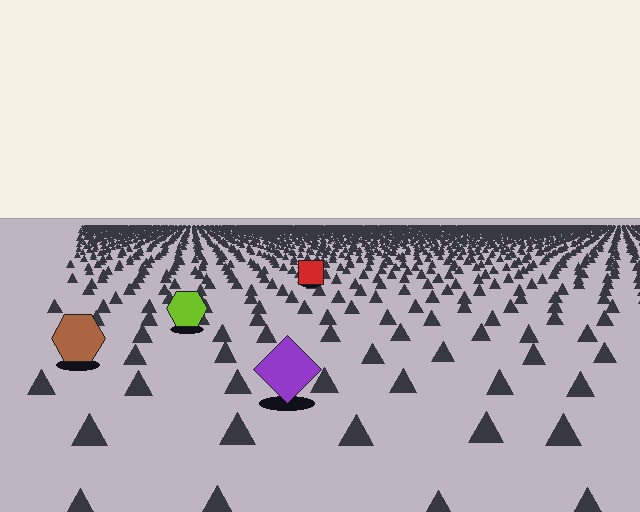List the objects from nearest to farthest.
From nearest to farthest: the purple diamond, the brown hexagon, the lime hexagon, the red square.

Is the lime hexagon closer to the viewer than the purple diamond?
No. The purple diamond is closer — you can tell from the texture gradient: the ground texture is coarser near it.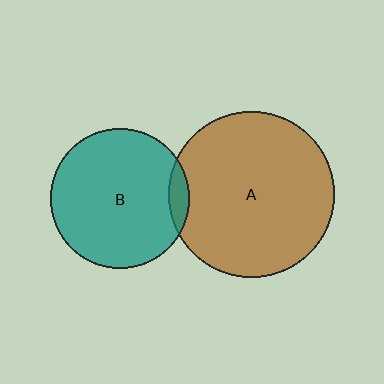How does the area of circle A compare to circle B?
Approximately 1.4 times.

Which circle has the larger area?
Circle A (brown).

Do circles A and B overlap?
Yes.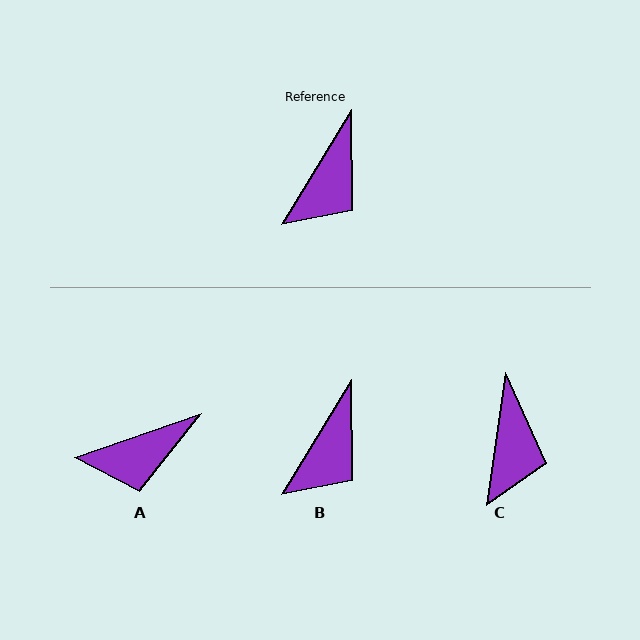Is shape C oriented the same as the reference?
No, it is off by about 24 degrees.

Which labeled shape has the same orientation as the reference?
B.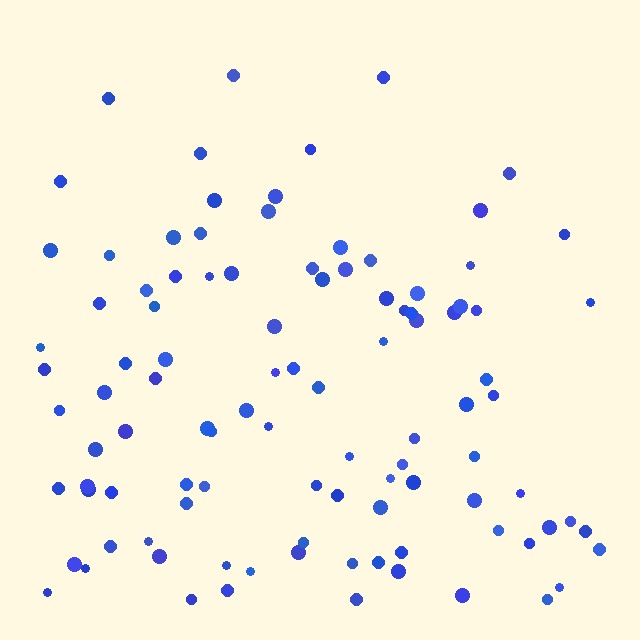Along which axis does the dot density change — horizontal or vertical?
Vertical.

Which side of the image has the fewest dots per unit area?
The top.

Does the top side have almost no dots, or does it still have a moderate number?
Still a moderate number, just noticeably fewer than the bottom.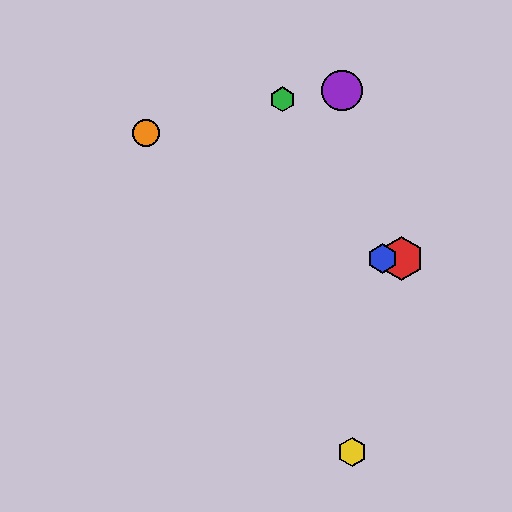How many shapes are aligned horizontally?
2 shapes (the red hexagon, the blue hexagon) are aligned horizontally.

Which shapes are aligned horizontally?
The red hexagon, the blue hexagon are aligned horizontally.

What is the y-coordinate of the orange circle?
The orange circle is at y≈133.